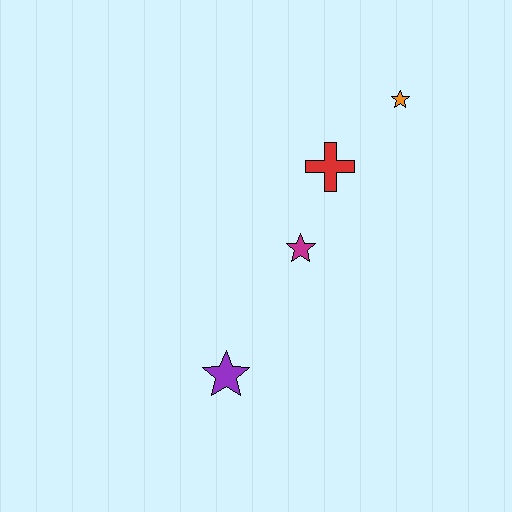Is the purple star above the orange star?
No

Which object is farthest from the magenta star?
The orange star is farthest from the magenta star.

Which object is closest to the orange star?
The red cross is closest to the orange star.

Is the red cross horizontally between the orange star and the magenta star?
Yes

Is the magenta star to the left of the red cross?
Yes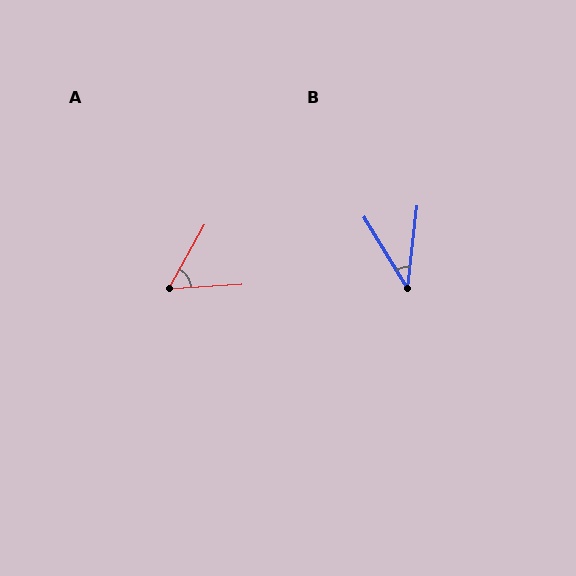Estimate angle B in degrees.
Approximately 37 degrees.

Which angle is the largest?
A, at approximately 57 degrees.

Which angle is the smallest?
B, at approximately 37 degrees.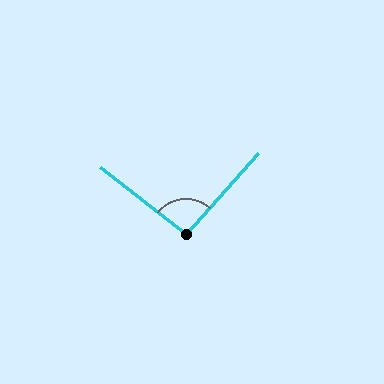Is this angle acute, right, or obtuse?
It is approximately a right angle.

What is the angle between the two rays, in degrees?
Approximately 94 degrees.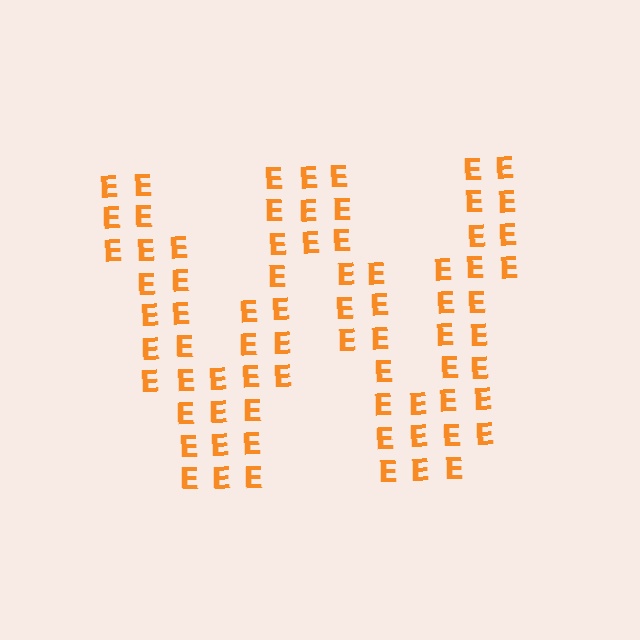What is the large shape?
The large shape is the letter W.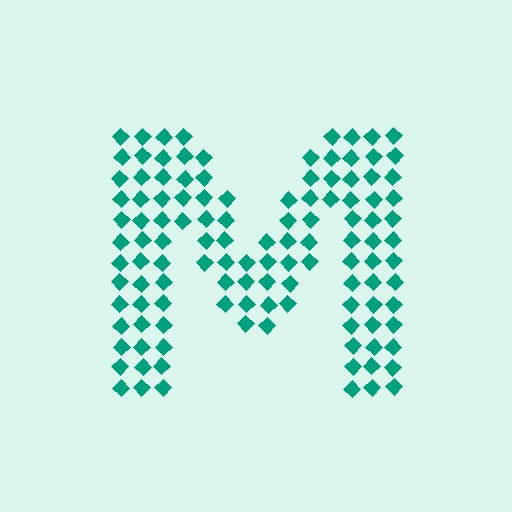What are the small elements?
The small elements are diamonds.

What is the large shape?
The large shape is the letter M.